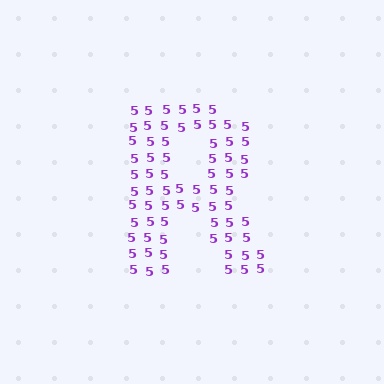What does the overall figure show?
The overall figure shows the letter R.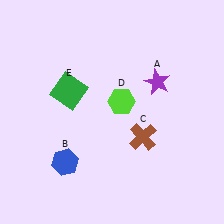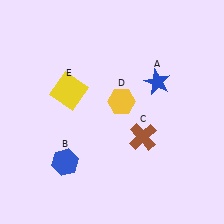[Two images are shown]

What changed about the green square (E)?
In Image 1, E is green. In Image 2, it changed to yellow.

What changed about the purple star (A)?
In Image 1, A is purple. In Image 2, it changed to blue.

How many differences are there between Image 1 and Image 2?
There are 3 differences between the two images.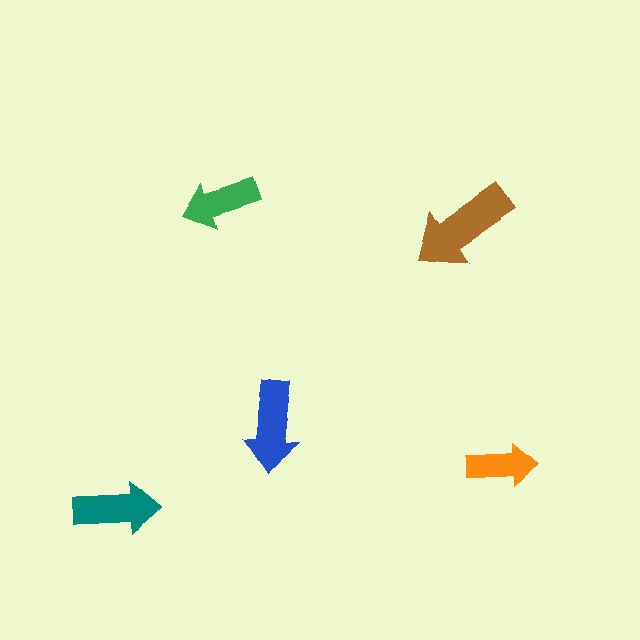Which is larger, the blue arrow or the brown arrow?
The brown one.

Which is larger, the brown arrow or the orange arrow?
The brown one.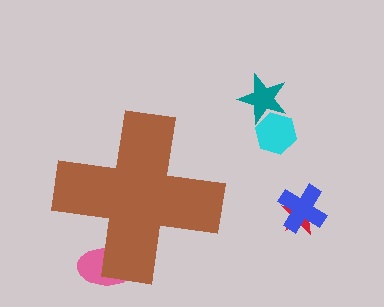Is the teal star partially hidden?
No, the teal star is fully visible.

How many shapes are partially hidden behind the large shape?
1 shape is partially hidden.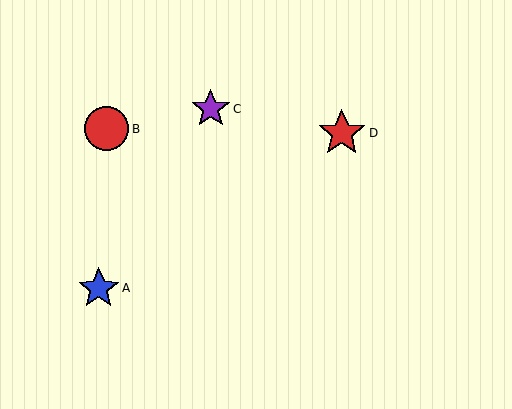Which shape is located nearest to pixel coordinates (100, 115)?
The red circle (labeled B) at (107, 129) is nearest to that location.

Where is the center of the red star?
The center of the red star is at (342, 133).